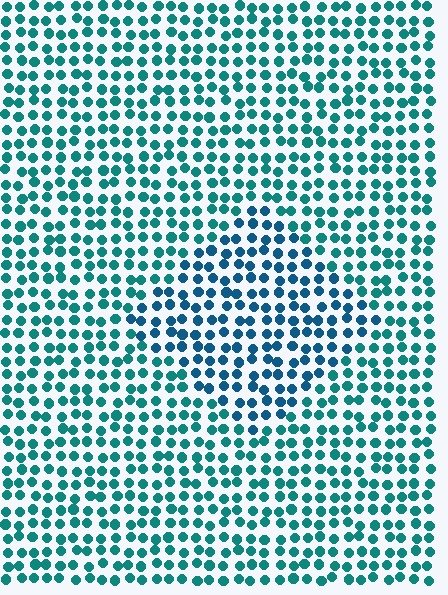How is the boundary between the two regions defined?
The boundary is defined purely by a slight shift in hue (about 28 degrees). Spacing, size, and orientation are identical on both sides.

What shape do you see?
I see a diamond.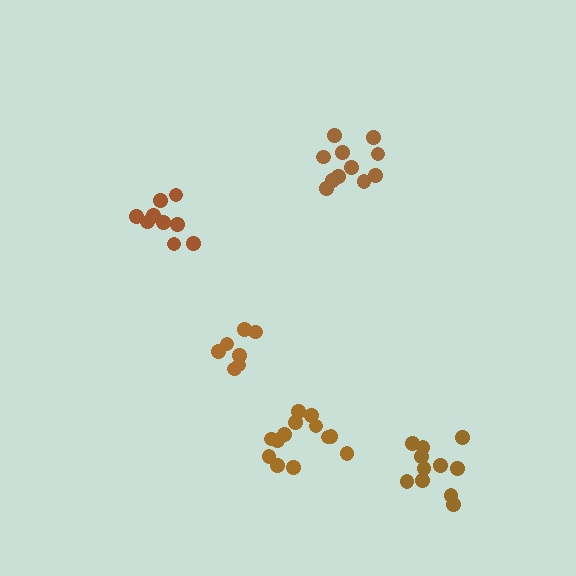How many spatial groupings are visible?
There are 5 spatial groupings.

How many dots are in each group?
Group 1: 13 dots, Group 2: 7 dots, Group 3: 11 dots, Group 4: 9 dots, Group 5: 11 dots (51 total).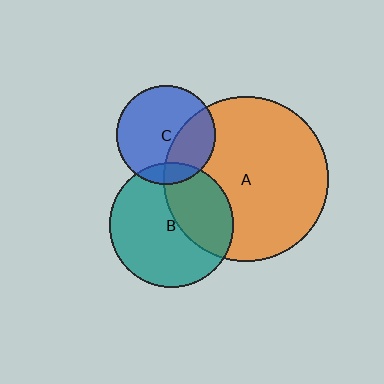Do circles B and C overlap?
Yes.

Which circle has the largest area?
Circle A (orange).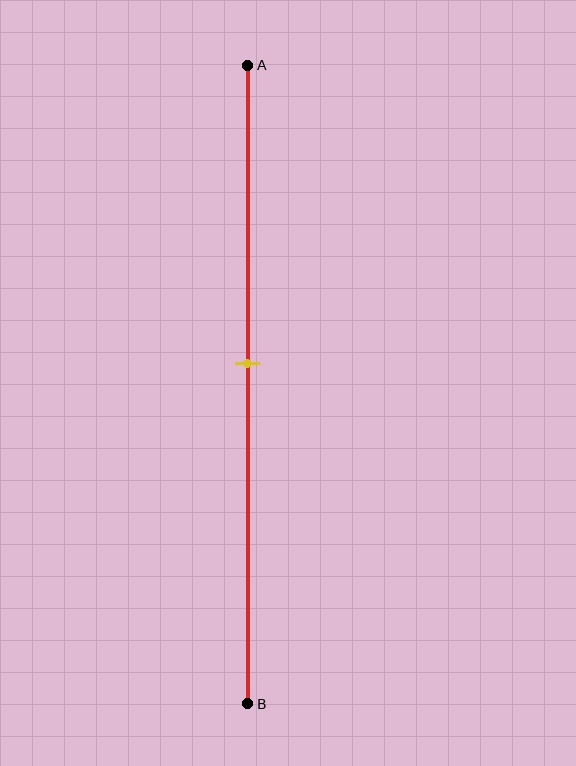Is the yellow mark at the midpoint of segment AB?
No, the mark is at about 45% from A, not at the 50% midpoint.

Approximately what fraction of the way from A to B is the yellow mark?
The yellow mark is approximately 45% of the way from A to B.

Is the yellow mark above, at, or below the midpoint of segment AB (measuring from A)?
The yellow mark is above the midpoint of segment AB.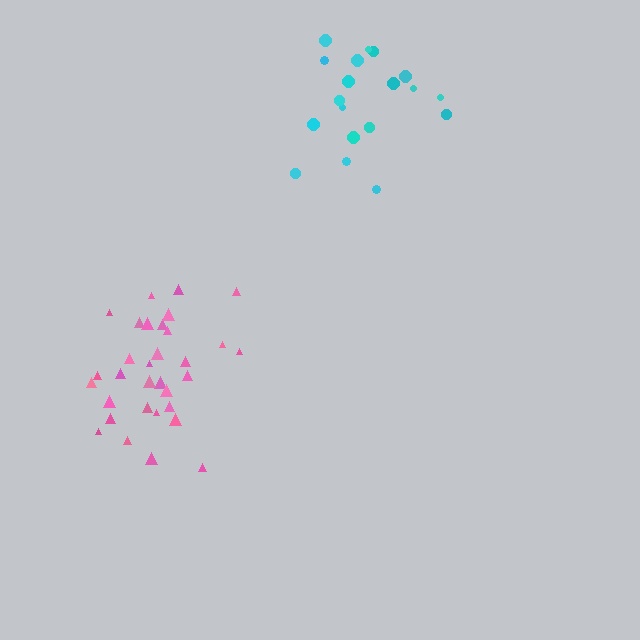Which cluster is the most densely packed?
Pink.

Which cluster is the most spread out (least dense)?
Cyan.